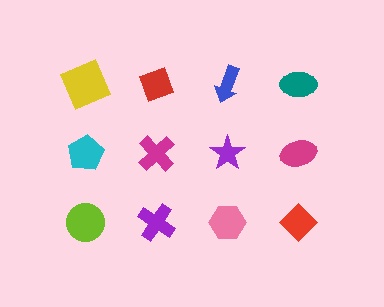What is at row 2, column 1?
A cyan pentagon.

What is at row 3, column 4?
A red diamond.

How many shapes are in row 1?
4 shapes.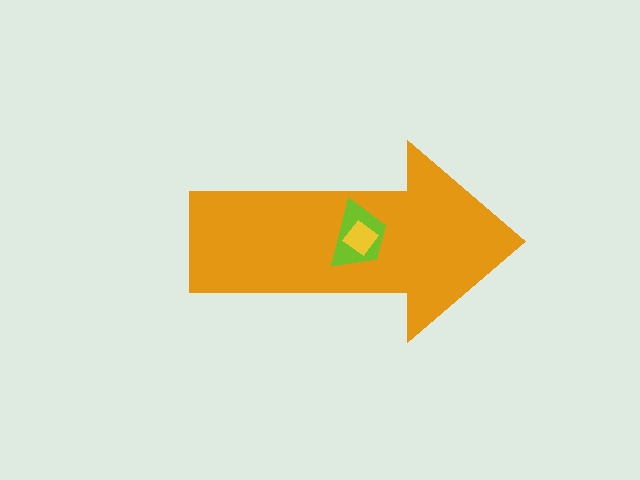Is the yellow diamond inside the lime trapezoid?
Yes.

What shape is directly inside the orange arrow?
The lime trapezoid.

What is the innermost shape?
The yellow diamond.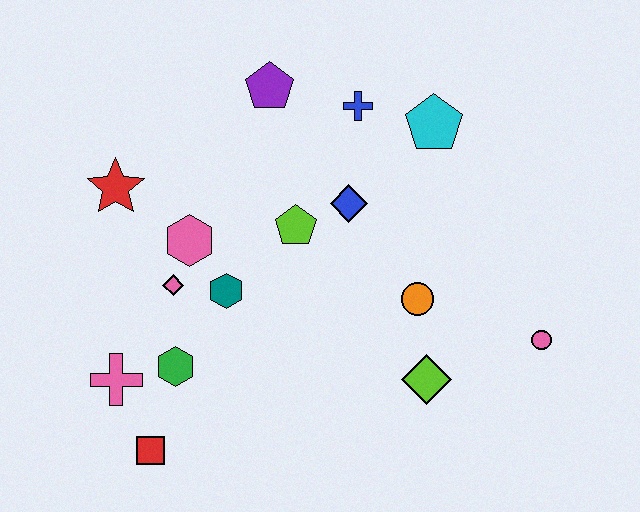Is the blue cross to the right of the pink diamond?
Yes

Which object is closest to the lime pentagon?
The blue diamond is closest to the lime pentagon.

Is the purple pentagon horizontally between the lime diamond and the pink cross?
Yes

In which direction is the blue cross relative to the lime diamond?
The blue cross is above the lime diamond.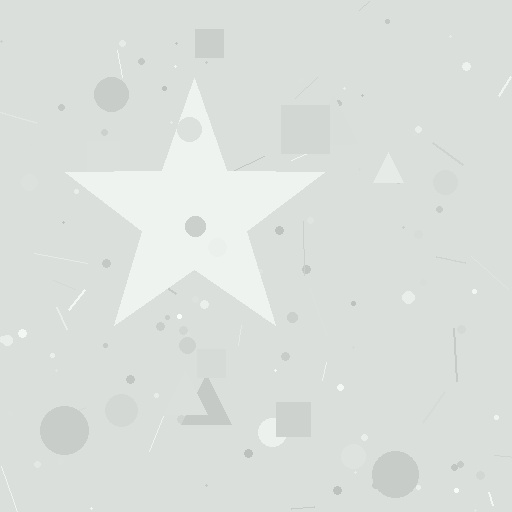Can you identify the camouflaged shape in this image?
The camouflaged shape is a star.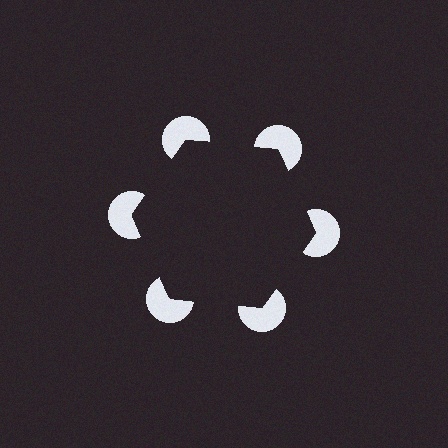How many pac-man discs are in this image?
There are 6 — one at each vertex of the illusory hexagon.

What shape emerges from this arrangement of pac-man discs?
An illusory hexagon — its edges are inferred from the aligned wedge cuts in the pac-man discs, not physically drawn.